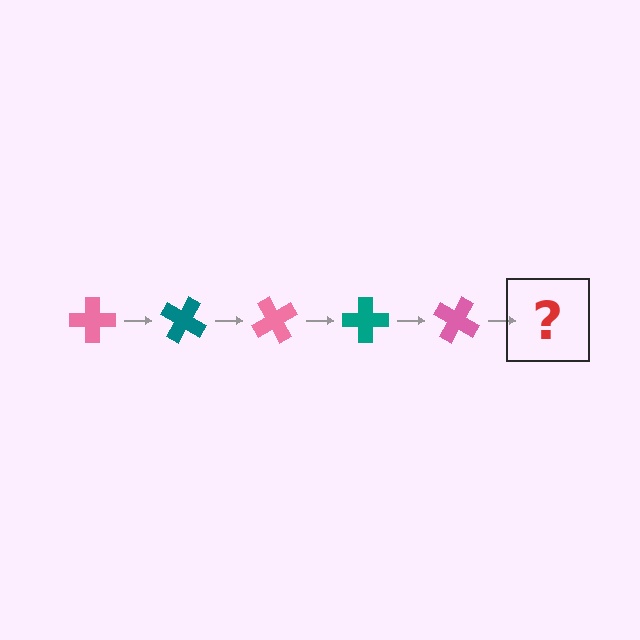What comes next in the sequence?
The next element should be a teal cross, rotated 150 degrees from the start.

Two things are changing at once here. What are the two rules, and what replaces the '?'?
The two rules are that it rotates 30 degrees each step and the color cycles through pink and teal. The '?' should be a teal cross, rotated 150 degrees from the start.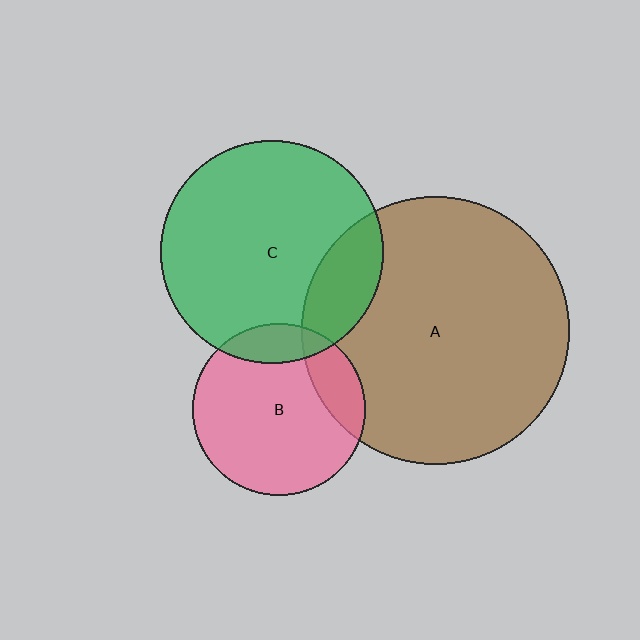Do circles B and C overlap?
Yes.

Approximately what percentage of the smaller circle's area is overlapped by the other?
Approximately 15%.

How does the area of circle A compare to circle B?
Approximately 2.4 times.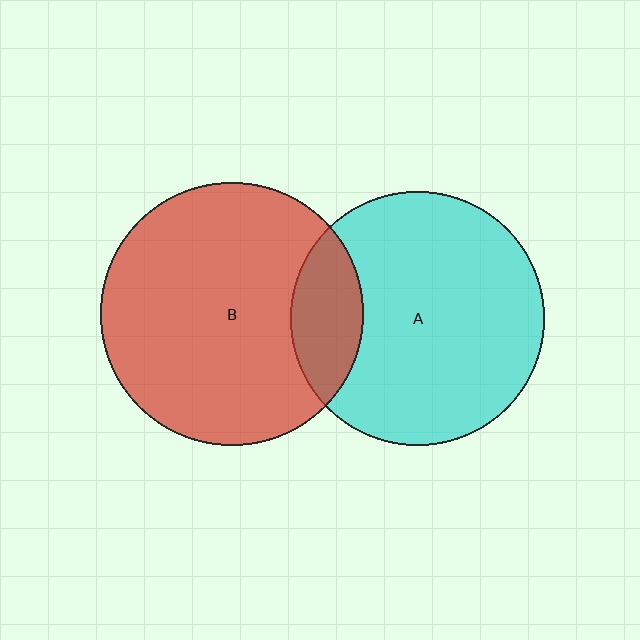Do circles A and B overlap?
Yes.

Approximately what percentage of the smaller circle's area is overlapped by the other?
Approximately 20%.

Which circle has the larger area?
Circle B (red).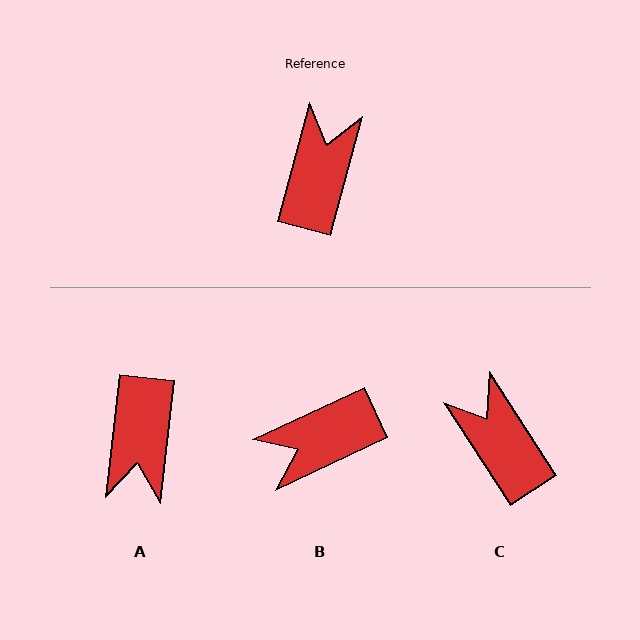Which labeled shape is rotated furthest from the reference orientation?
A, about 171 degrees away.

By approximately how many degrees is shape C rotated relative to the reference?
Approximately 48 degrees counter-clockwise.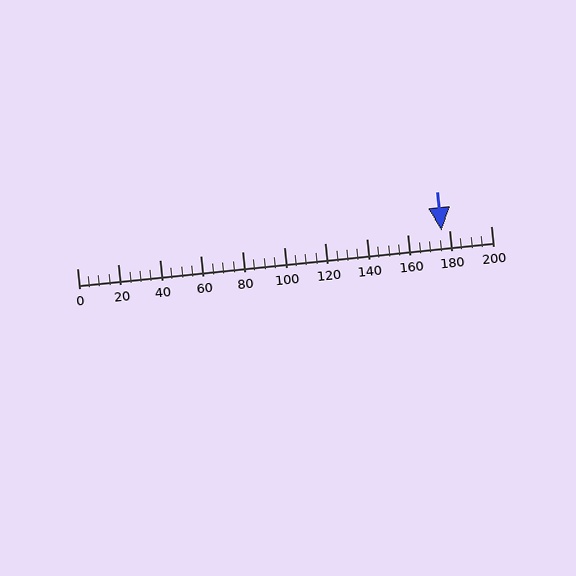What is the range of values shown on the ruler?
The ruler shows values from 0 to 200.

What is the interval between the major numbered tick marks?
The major tick marks are spaced 20 units apart.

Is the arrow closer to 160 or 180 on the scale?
The arrow is closer to 180.